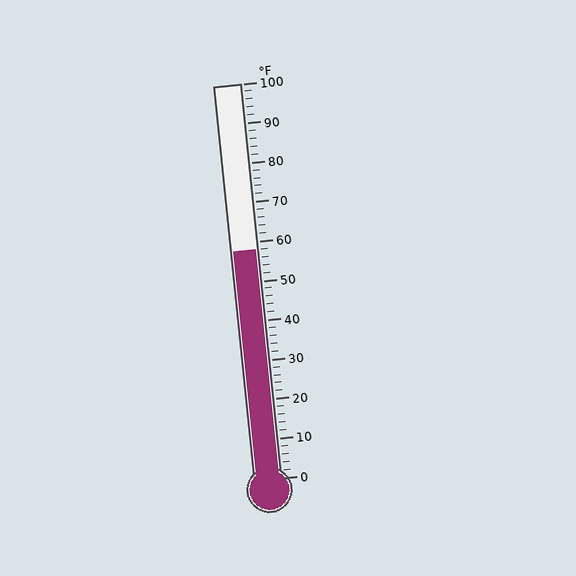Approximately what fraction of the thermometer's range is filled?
The thermometer is filled to approximately 60% of its range.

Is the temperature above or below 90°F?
The temperature is below 90°F.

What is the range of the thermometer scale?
The thermometer scale ranges from 0°F to 100°F.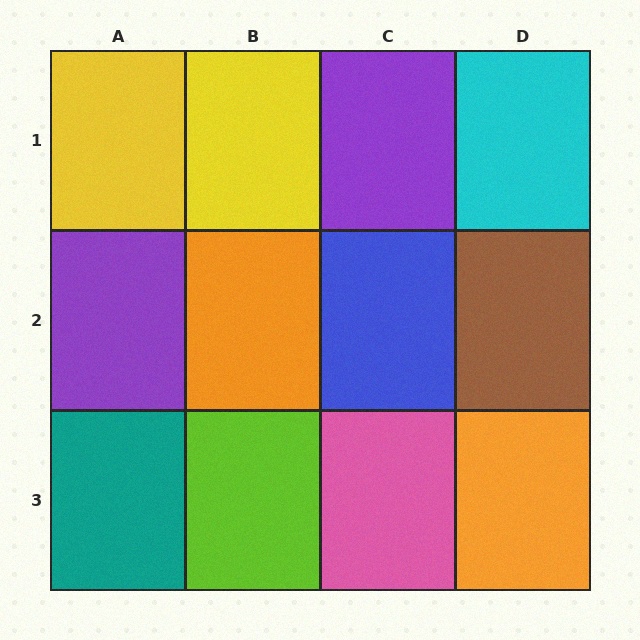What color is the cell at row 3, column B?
Lime.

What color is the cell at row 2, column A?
Purple.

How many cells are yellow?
2 cells are yellow.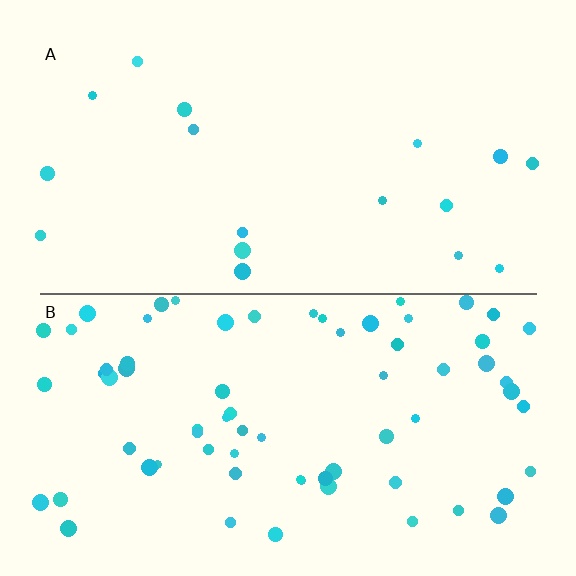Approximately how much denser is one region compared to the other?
Approximately 4.0× — region B over region A.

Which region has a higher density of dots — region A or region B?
B (the bottom).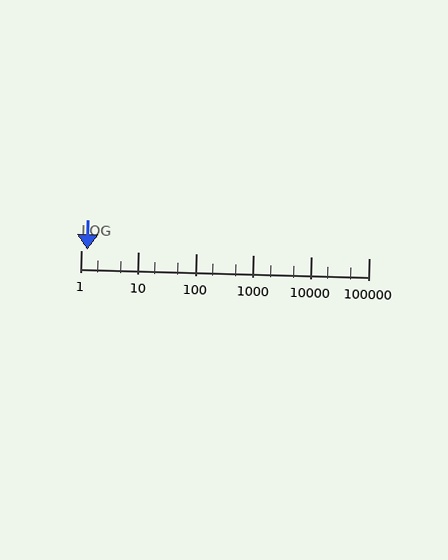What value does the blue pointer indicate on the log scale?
The pointer indicates approximately 1.3.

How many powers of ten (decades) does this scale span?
The scale spans 5 decades, from 1 to 100000.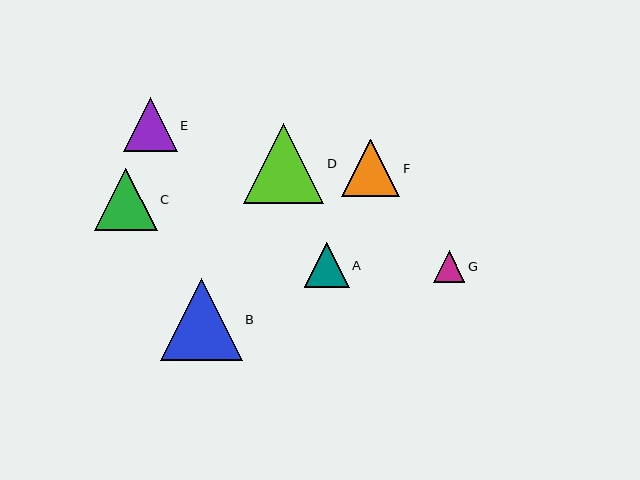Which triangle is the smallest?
Triangle G is the smallest with a size of approximately 31 pixels.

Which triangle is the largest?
Triangle B is the largest with a size of approximately 82 pixels.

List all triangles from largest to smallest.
From largest to smallest: B, D, C, F, E, A, G.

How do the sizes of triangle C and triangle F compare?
Triangle C and triangle F are approximately the same size.